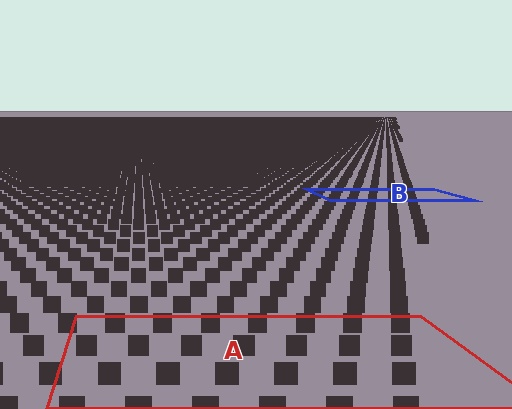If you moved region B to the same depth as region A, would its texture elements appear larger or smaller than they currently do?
They would appear larger. At a closer depth, the same texture elements are projected at a bigger on-screen size.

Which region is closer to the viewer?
Region A is closer. The texture elements there are larger and more spread out.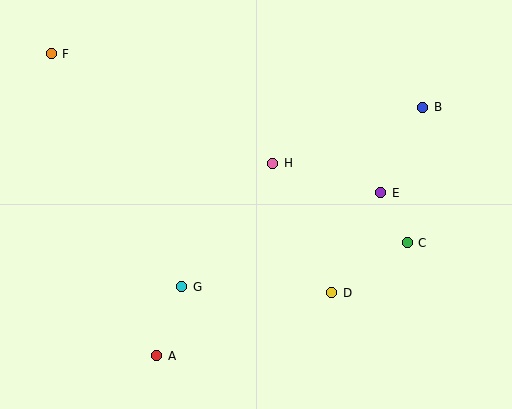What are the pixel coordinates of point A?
Point A is at (157, 356).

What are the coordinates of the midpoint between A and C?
The midpoint between A and C is at (282, 299).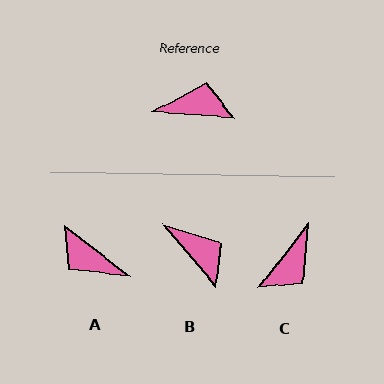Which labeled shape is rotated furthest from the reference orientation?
A, about 146 degrees away.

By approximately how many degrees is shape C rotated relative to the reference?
Approximately 124 degrees clockwise.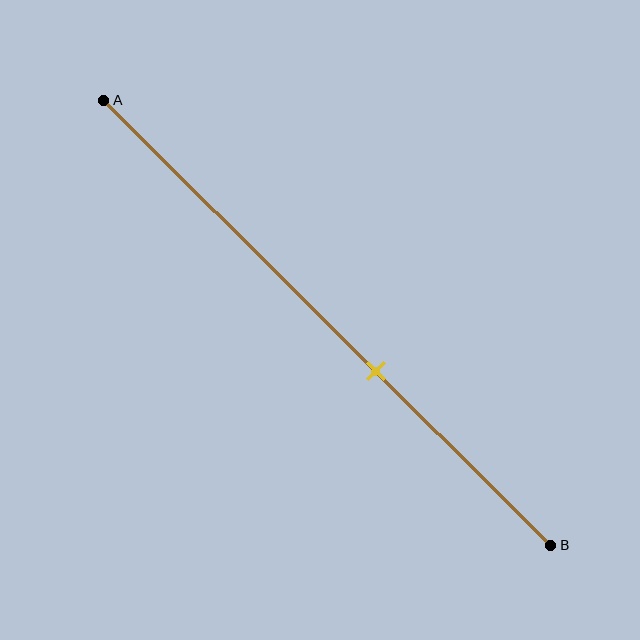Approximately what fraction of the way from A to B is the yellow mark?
The yellow mark is approximately 60% of the way from A to B.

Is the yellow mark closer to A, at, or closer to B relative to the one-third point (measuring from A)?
The yellow mark is closer to point B than the one-third point of segment AB.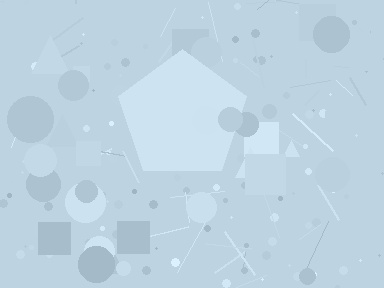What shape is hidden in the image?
A pentagon is hidden in the image.